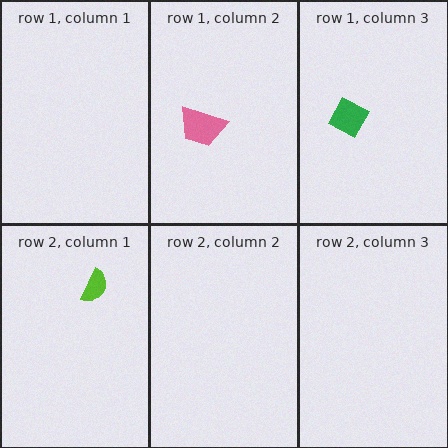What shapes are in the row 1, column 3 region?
The green diamond.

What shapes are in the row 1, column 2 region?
The pink trapezoid.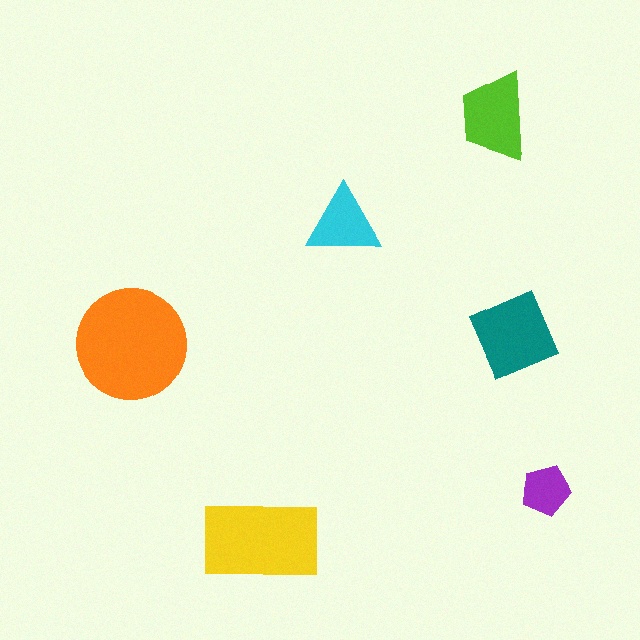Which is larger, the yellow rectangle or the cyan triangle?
The yellow rectangle.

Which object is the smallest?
The purple pentagon.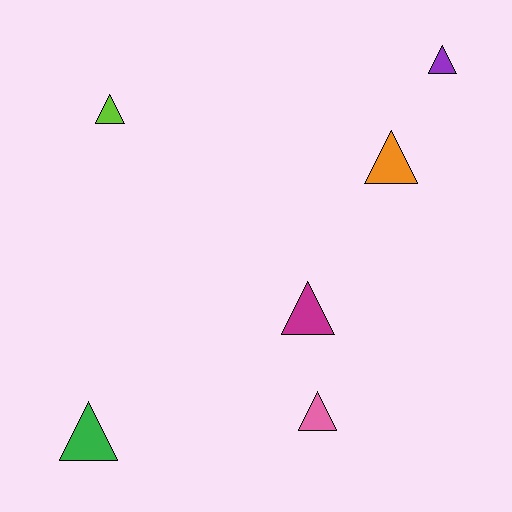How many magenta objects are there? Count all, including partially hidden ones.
There is 1 magenta object.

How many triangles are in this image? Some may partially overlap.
There are 6 triangles.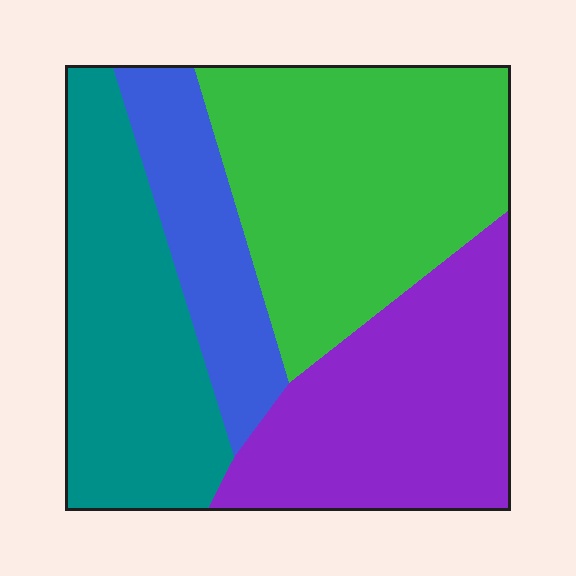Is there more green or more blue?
Green.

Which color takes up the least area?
Blue, at roughly 15%.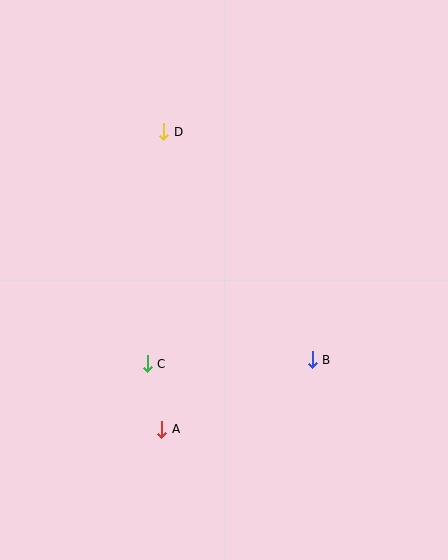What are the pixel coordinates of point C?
Point C is at (147, 364).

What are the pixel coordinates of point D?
Point D is at (164, 132).